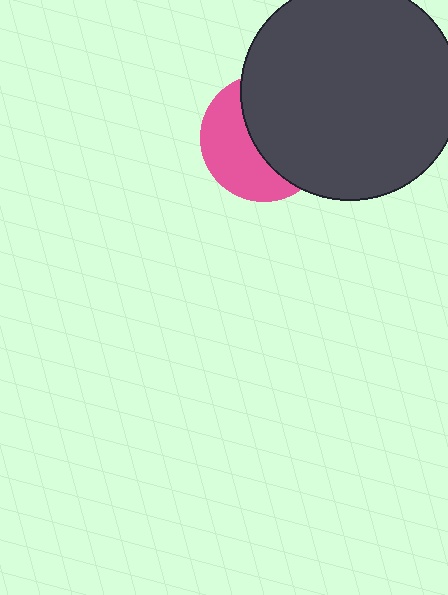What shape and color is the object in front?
The object in front is a dark gray circle.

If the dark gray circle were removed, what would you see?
You would see the complete pink circle.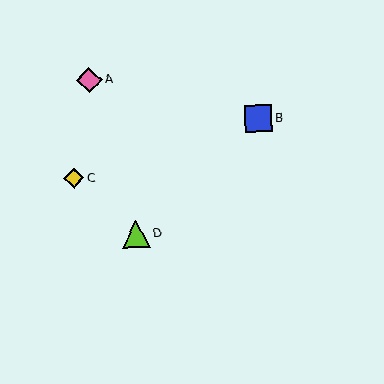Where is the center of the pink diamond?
The center of the pink diamond is at (89, 80).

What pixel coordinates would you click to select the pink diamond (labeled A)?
Click at (89, 80) to select the pink diamond A.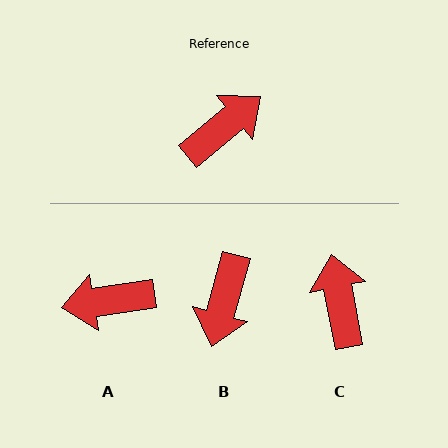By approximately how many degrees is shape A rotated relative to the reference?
Approximately 149 degrees counter-clockwise.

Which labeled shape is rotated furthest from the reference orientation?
A, about 149 degrees away.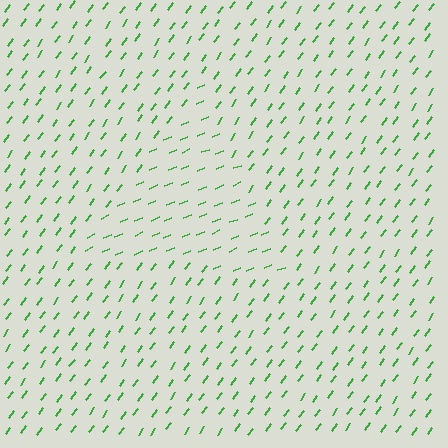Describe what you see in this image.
The image is filled with small green line segments. A triangle region in the image has lines oriented differently from the surrounding lines, creating a visible texture boundary.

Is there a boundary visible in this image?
Yes, there is a texture boundary formed by a change in line orientation.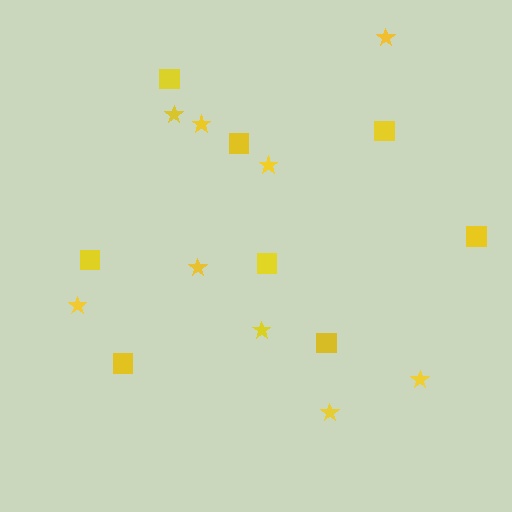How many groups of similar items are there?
There are 2 groups: one group of squares (8) and one group of stars (9).